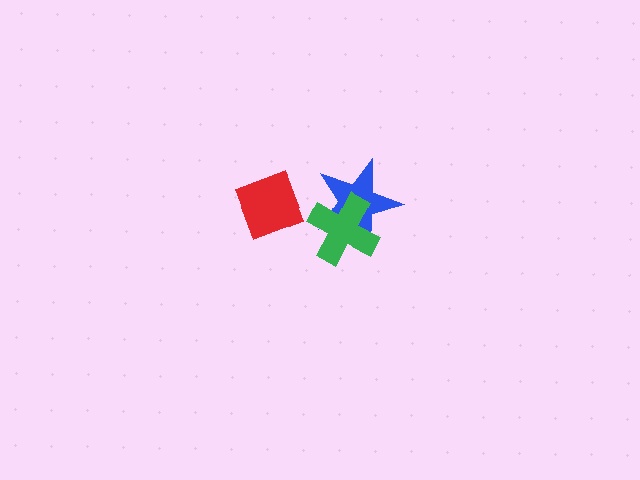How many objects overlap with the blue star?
1 object overlaps with the blue star.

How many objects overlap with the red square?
0 objects overlap with the red square.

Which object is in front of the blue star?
The green cross is in front of the blue star.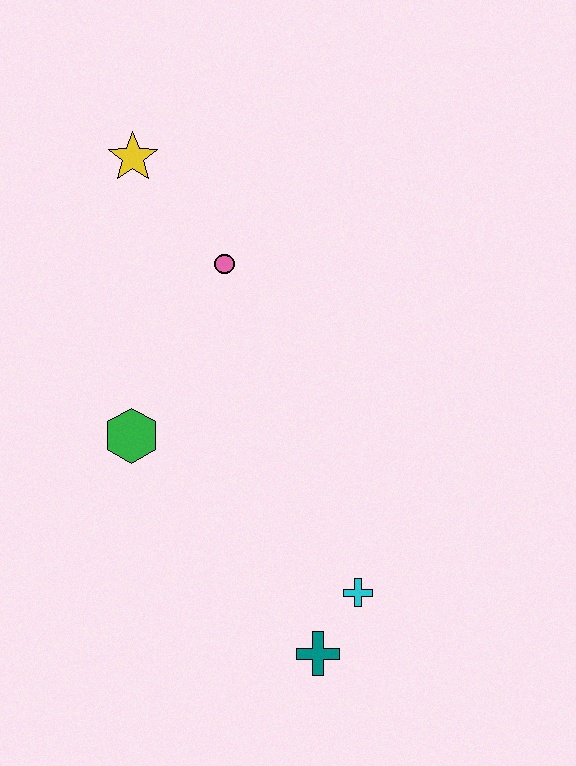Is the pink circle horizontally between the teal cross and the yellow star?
Yes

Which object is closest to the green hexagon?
The pink circle is closest to the green hexagon.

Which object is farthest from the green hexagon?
The teal cross is farthest from the green hexagon.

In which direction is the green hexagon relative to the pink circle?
The green hexagon is below the pink circle.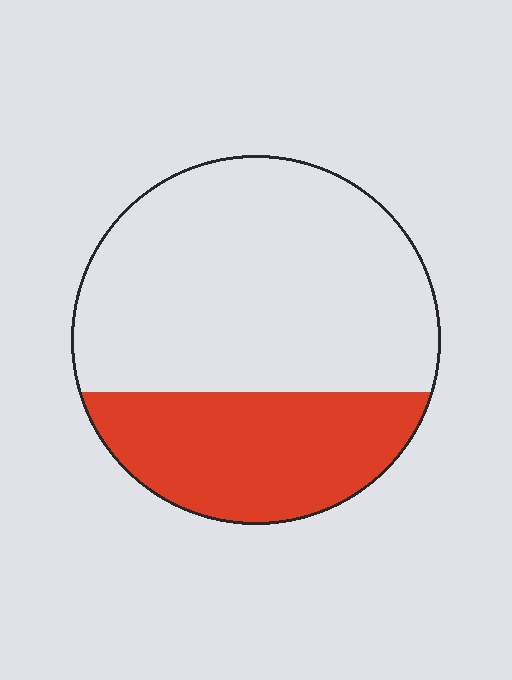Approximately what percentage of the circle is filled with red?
Approximately 30%.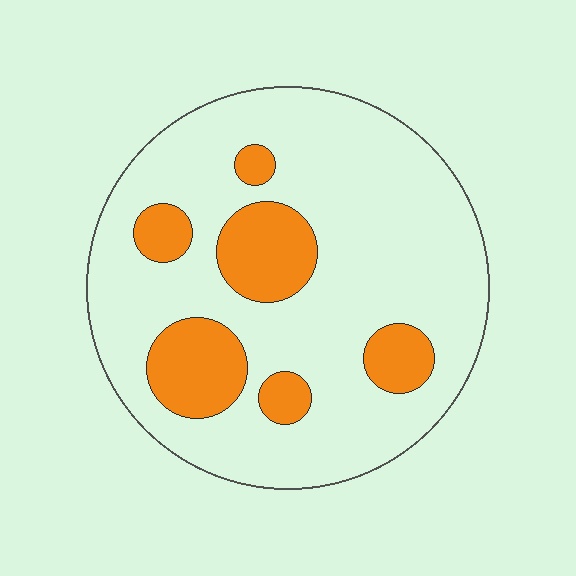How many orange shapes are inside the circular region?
6.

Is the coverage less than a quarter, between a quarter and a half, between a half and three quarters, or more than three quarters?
Less than a quarter.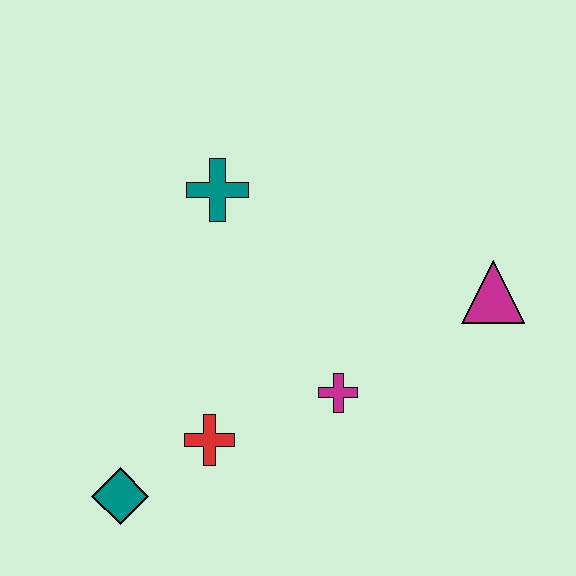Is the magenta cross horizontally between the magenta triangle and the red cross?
Yes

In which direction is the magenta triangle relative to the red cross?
The magenta triangle is to the right of the red cross.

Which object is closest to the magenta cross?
The red cross is closest to the magenta cross.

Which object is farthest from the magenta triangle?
The teal diamond is farthest from the magenta triangle.